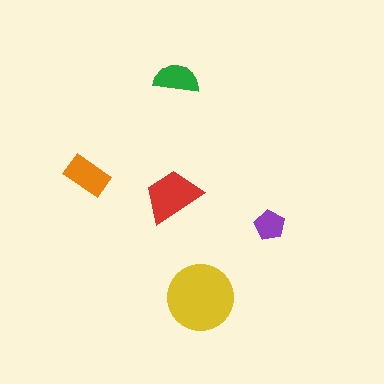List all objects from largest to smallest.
The yellow circle, the red trapezoid, the orange rectangle, the green semicircle, the purple pentagon.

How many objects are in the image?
There are 5 objects in the image.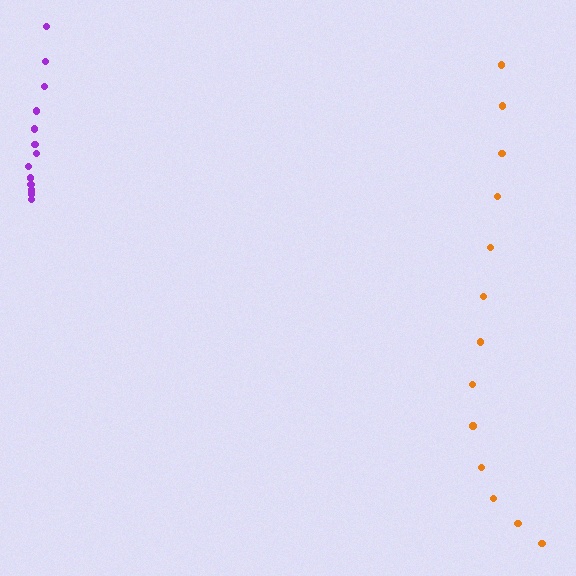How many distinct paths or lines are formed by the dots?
There are 2 distinct paths.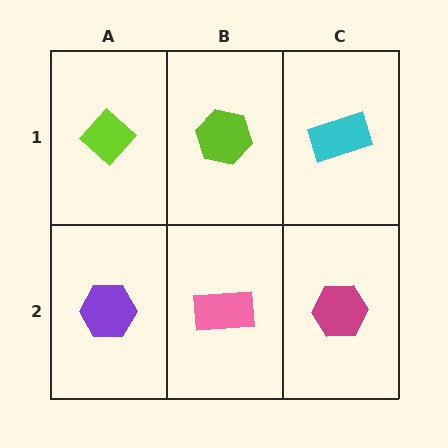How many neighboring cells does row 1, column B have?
3.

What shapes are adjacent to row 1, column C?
A magenta hexagon (row 2, column C), a lime hexagon (row 1, column B).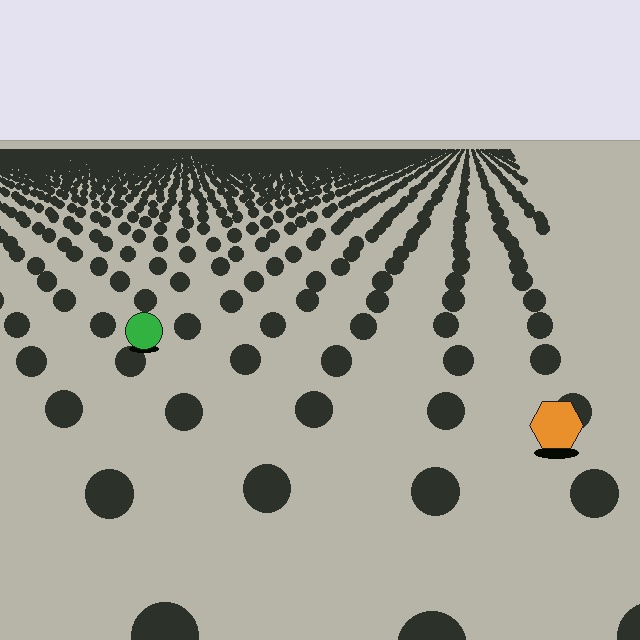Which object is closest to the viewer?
The orange hexagon is closest. The texture marks near it are larger and more spread out.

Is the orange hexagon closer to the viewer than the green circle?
Yes. The orange hexagon is closer — you can tell from the texture gradient: the ground texture is coarser near it.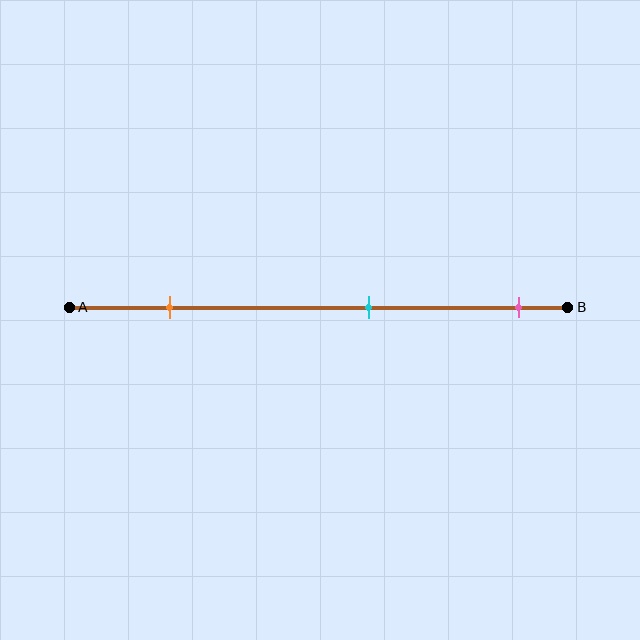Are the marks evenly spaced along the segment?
Yes, the marks are approximately evenly spaced.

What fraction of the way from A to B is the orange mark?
The orange mark is approximately 20% (0.2) of the way from A to B.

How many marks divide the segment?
There are 3 marks dividing the segment.